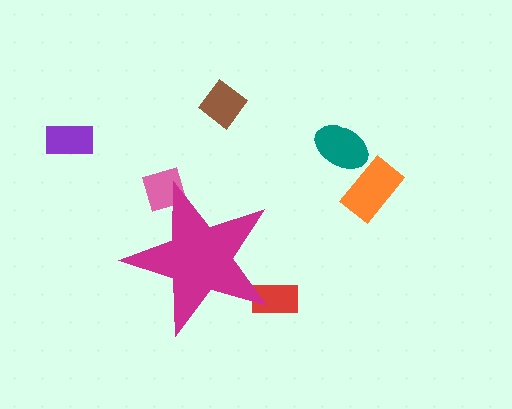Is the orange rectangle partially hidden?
No, the orange rectangle is fully visible.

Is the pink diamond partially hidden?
Yes, the pink diamond is partially hidden behind the magenta star.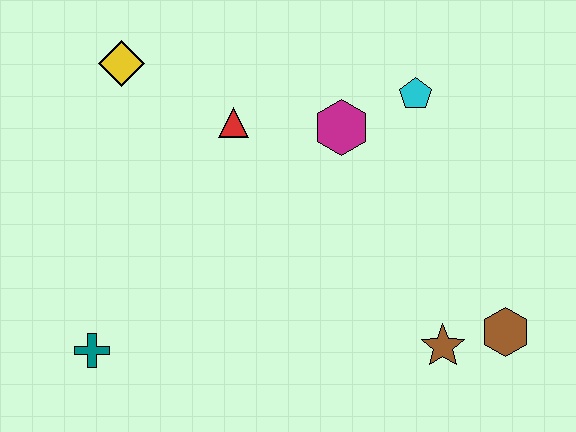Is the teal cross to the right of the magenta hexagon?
No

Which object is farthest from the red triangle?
The brown hexagon is farthest from the red triangle.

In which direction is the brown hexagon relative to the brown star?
The brown hexagon is to the right of the brown star.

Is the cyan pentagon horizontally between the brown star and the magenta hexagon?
Yes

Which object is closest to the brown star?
The brown hexagon is closest to the brown star.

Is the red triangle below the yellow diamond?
Yes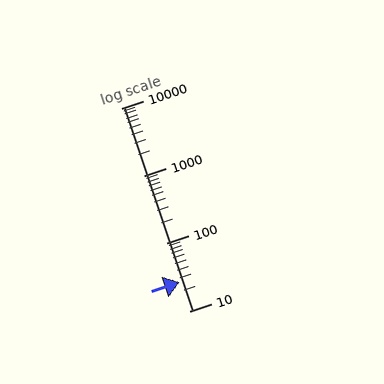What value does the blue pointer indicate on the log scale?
The pointer indicates approximately 27.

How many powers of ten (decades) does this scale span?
The scale spans 3 decades, from 10 to 10000.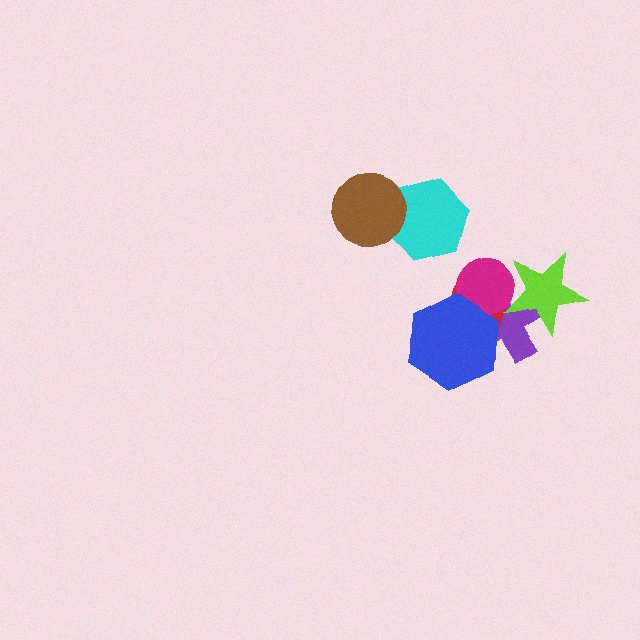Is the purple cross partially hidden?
Yes, it is partially covered by another shape.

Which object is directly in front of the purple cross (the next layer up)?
The red square is directly in front of the purple cross.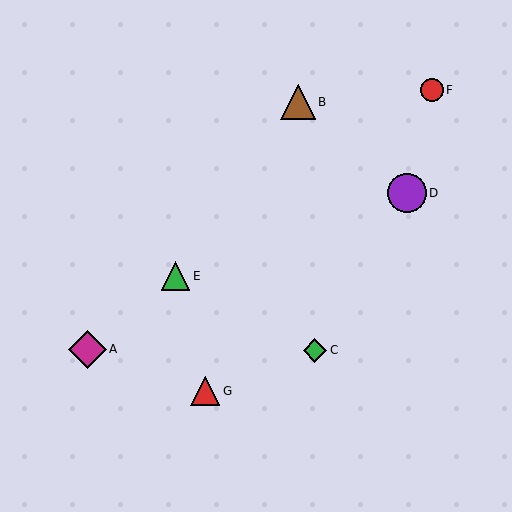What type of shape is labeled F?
Shape F is a red circle.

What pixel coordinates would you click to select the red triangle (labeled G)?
Click at (205, 391) to select the red triangle G.